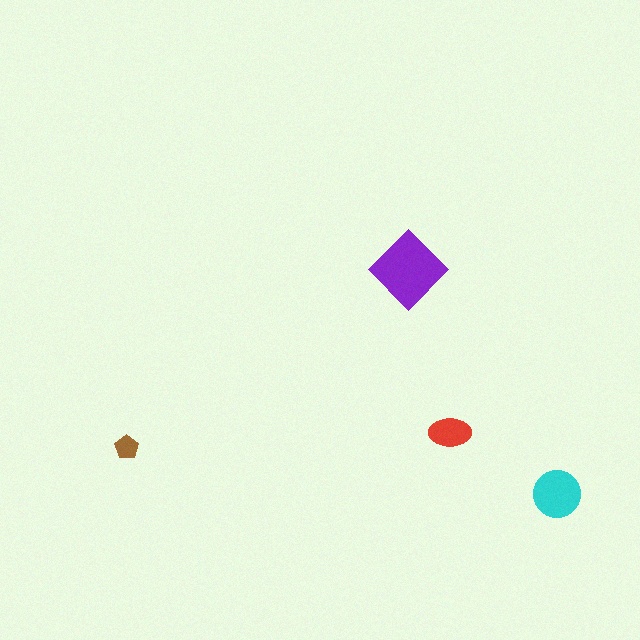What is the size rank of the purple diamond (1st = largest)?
1st.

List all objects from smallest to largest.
The brown pentagon, the red ellipse, the cyan circle, the purple diamond.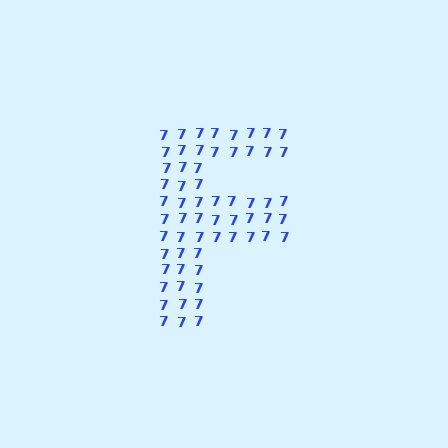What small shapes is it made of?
It is made of small digit 7's.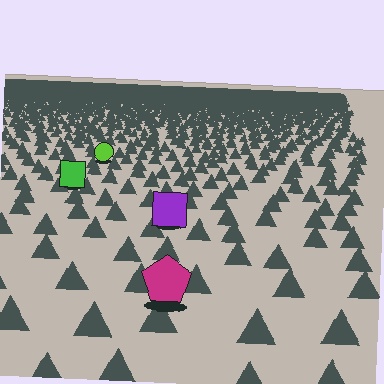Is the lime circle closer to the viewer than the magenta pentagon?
No. The magenta pentagon is closer — you can tell from the texture gradient: the ground texture is coarser near it.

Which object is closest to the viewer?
The magenta pentagon is closest. The texture marks near it are larger and more spread out.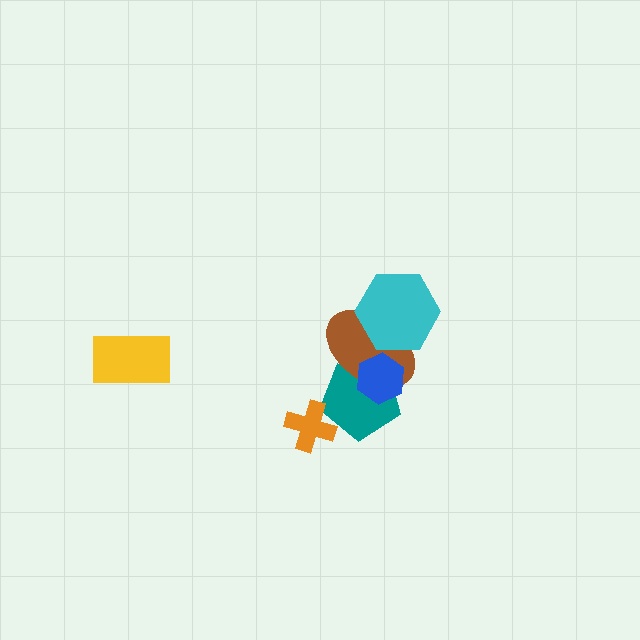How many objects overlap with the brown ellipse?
3 objects overlap with the brown ellipse.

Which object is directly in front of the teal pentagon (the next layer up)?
The brown ellipse is directly in front of the teal pentagon.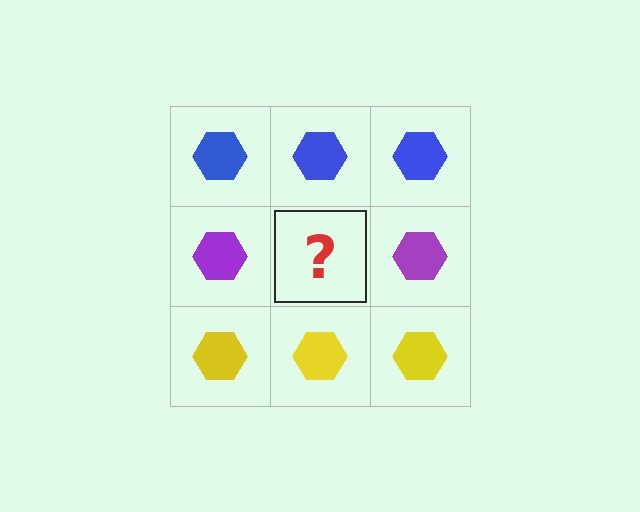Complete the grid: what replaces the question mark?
The question mark should be replaced with a purple hexagon.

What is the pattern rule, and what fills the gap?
The rule is that each row has a consistent color. The gap should be filled with a purple hexagon.